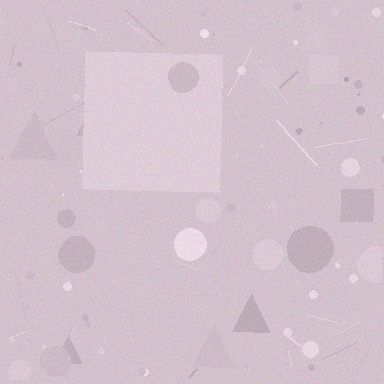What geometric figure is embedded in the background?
A square is embedded in the background.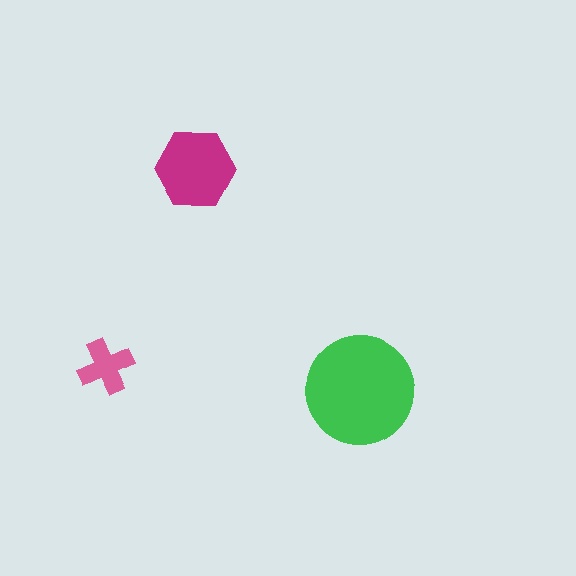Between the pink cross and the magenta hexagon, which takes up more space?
The magenta hexagon.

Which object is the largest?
The green circle.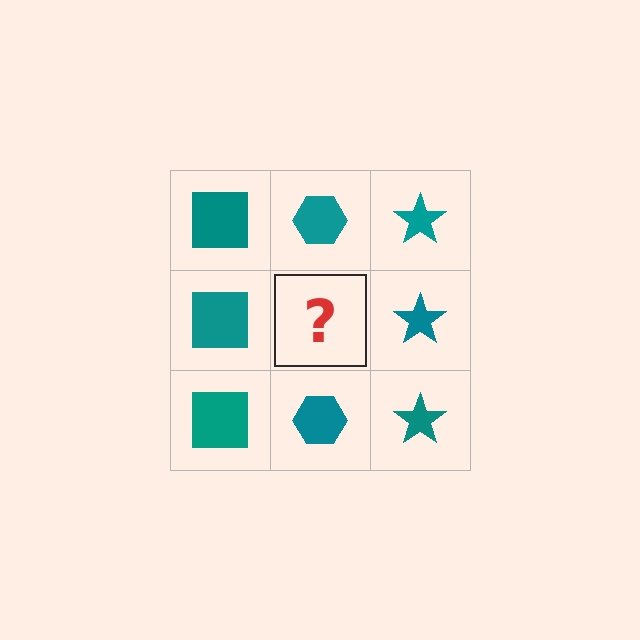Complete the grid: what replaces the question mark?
The question mark should be replaced with a teal hexagon.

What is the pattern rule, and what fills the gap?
The rule is that each column has a consistent shape. The gap should be filled with a teal hexagon.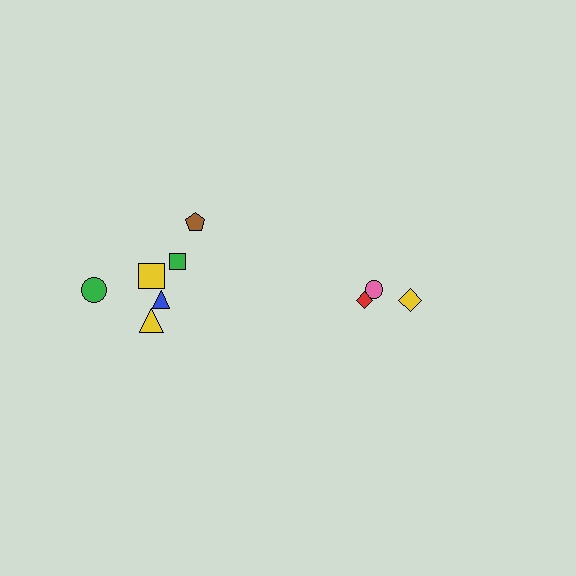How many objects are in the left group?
There are 6 objects.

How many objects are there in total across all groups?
There are 9 objects.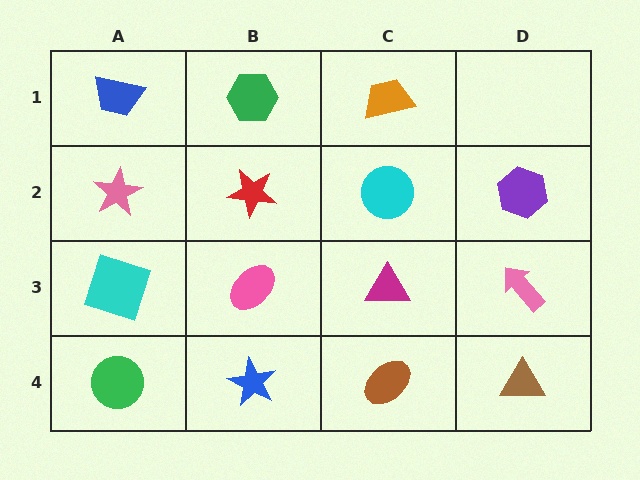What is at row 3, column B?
A pink ellipse.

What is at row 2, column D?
A purple hexagon.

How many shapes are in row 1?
3 shapes.